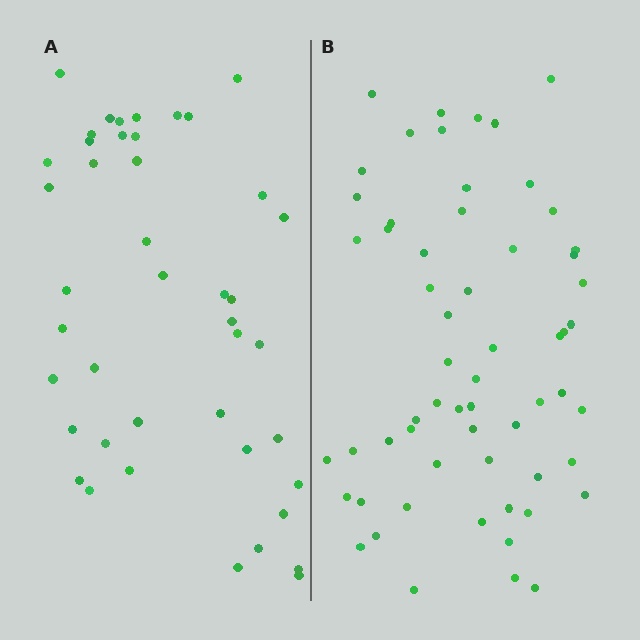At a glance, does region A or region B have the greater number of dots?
Region B (the right region) has more dots.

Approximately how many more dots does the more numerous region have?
Region B has approximately 15 more dots than region A.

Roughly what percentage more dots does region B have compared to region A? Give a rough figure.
About 40% more.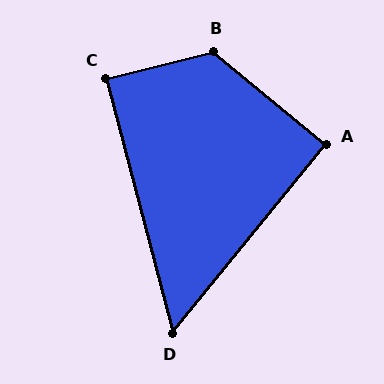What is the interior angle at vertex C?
Approximately 90 degrees (approximately right).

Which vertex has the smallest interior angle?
D, at approximately 54 degrees.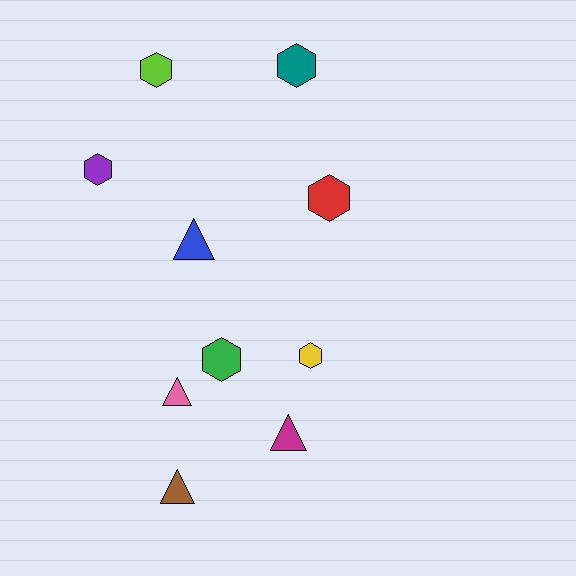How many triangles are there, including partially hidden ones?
There are 4 triangles.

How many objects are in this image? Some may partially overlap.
There are 10 objects.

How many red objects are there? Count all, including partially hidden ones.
There is 1 red object.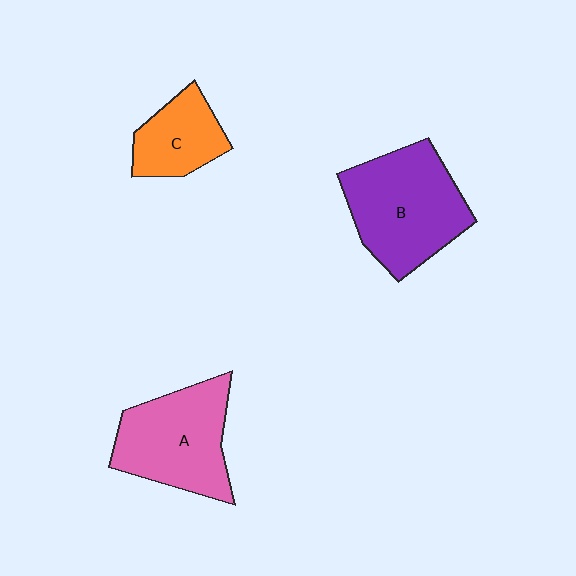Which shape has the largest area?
Shape B (purple).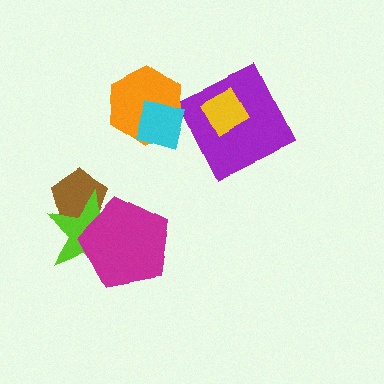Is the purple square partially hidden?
Yes, it is partially covered by another shape.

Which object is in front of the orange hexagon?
The cyan square is in front of the orange hexagon.